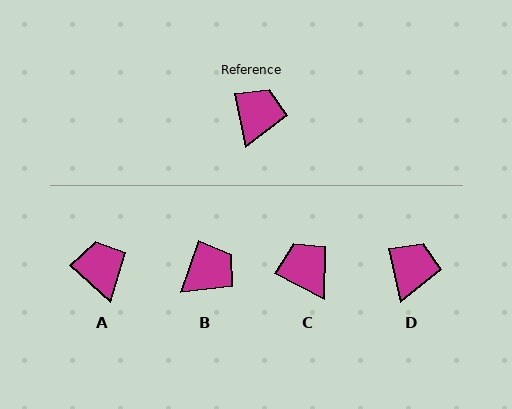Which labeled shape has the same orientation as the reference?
D.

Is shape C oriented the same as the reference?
No, it is off by about 51 degrees.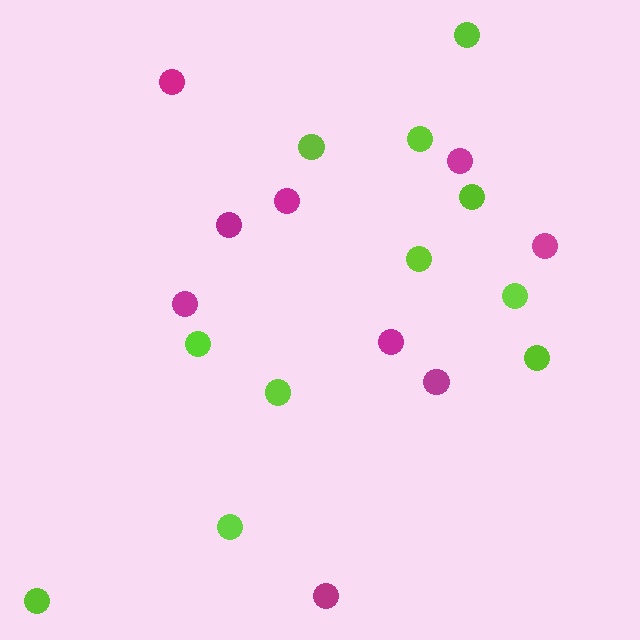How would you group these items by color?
There are 2 groups: one group of magenta circles (9) and one group of lime circles (11).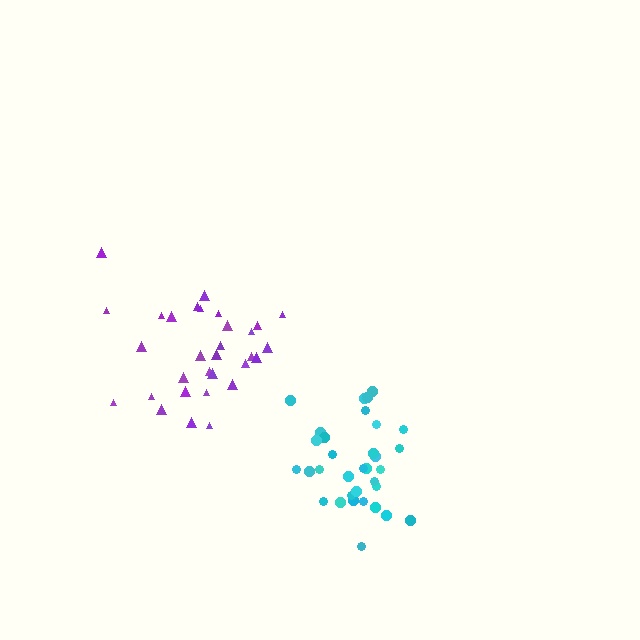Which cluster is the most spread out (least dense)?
Purple.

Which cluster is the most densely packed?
Cyan.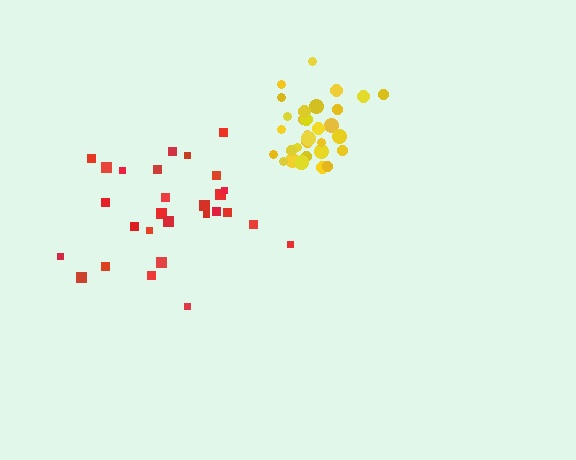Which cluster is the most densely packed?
Yellow.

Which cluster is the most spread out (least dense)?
Red.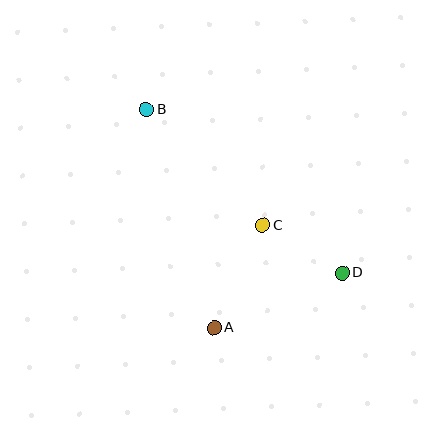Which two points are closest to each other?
Points C and D are closest to each other.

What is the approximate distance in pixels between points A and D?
The distance between A and D is approximately 139 pixels.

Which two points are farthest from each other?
Points B and D are farthest from each other.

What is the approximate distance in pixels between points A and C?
The distance between A and C is approximately 113 pixels.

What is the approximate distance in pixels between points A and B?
The distance between A and B is approximately 228 pixels.